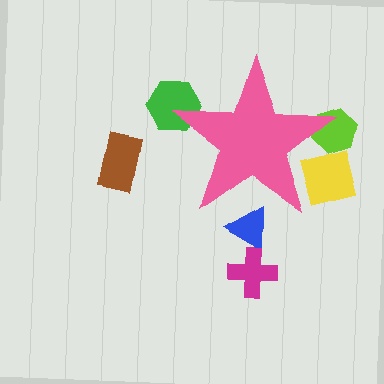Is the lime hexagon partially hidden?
Yes, the lime hexagon is partially hidden behind the pink star.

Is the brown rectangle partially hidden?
No, the brown rectangle is fully visible.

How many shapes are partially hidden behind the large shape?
4 shapes are partially hidden.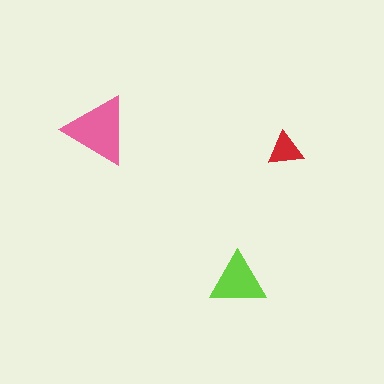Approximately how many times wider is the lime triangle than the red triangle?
About 1.5 times wider.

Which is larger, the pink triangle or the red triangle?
The pink one.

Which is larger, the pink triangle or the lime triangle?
The pink one.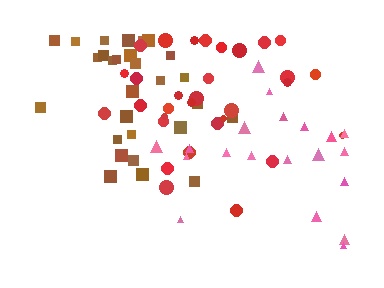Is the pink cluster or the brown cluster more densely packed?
Brown.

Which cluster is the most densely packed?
Red.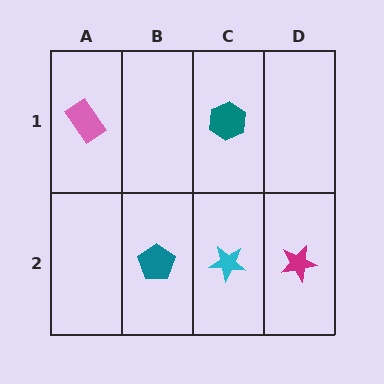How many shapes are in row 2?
3 shapes.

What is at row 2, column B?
A teal pentagon.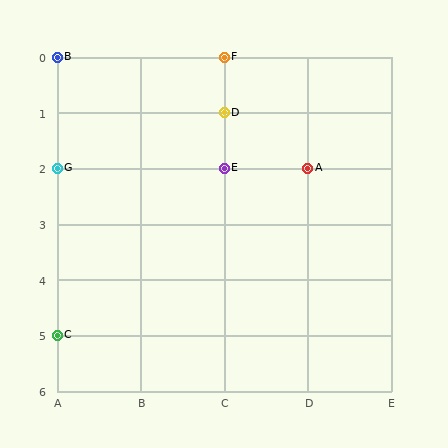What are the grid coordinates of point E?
Point E is at grid coordinates (C, 2).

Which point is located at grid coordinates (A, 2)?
Point G is at (A, 2).